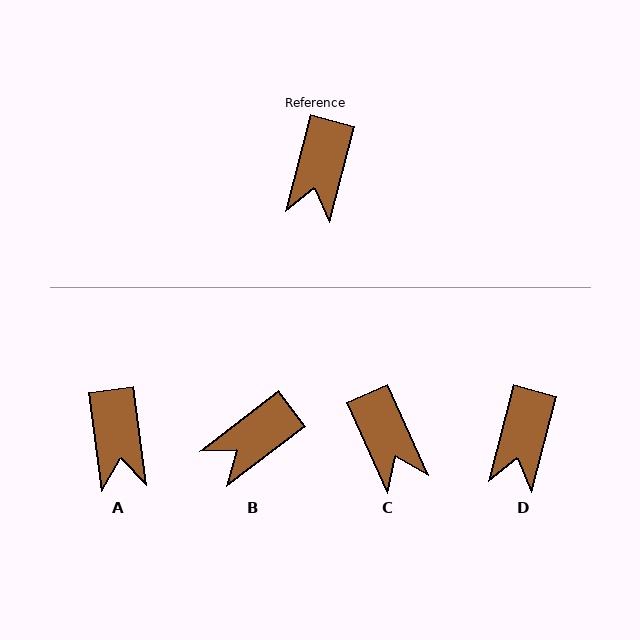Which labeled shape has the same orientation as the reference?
D.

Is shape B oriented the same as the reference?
No, it is off by about 38 degrees.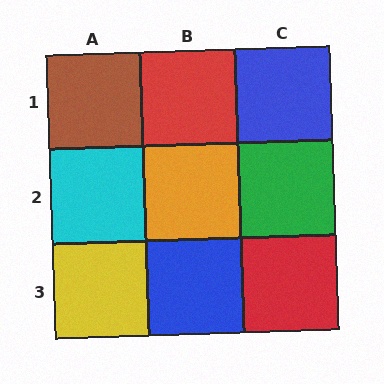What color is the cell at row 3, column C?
Red.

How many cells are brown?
1 cell is brown.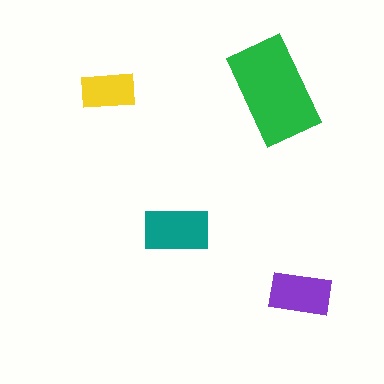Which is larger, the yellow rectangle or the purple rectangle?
The purple one.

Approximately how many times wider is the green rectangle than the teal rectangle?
About 1.5 times wider.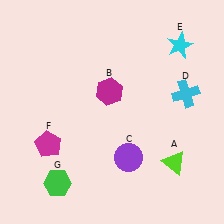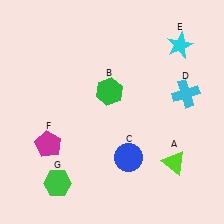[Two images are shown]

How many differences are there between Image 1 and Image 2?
There are 2 differences between the two images.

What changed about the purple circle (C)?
In Image 1, C is purple. In Image 2, it changed to blue.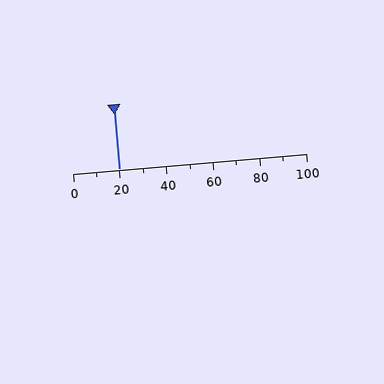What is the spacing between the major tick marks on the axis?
The major ticks are spaced 20 apart.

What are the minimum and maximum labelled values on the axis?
The axis runs from 0 to 100.